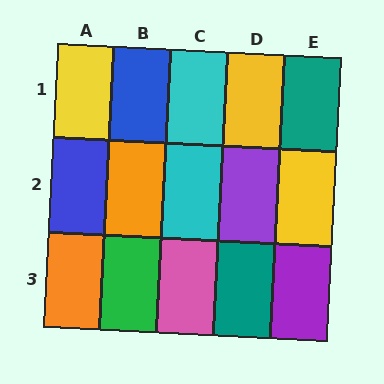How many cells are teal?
2 cells are teal.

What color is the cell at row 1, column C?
Cyan.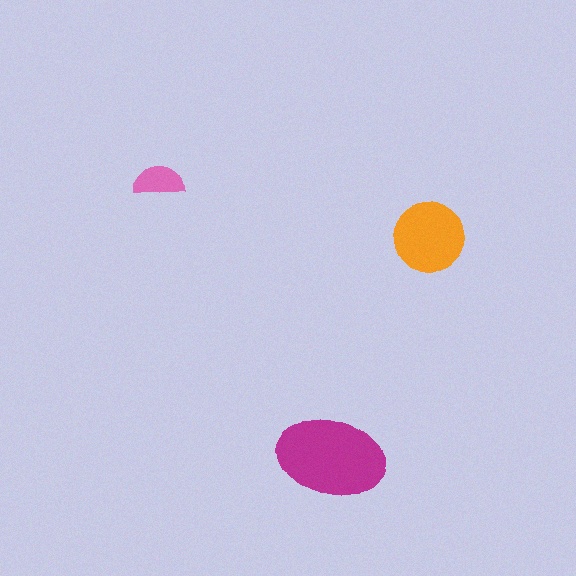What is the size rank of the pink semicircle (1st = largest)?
3rd.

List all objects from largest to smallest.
The magenta ellipse, the orange circle, the pink semicircle.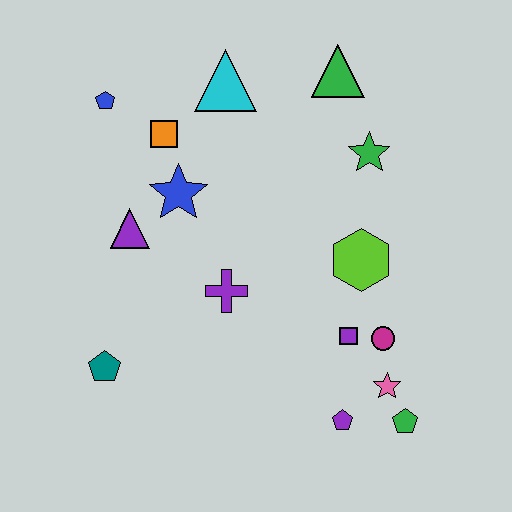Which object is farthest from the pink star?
The blue pentagon is farthest from the pink star.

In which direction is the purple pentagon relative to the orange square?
The purple pentagon is below the orange square.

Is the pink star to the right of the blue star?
Yes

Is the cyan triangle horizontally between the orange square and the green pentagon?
Yes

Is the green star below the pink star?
No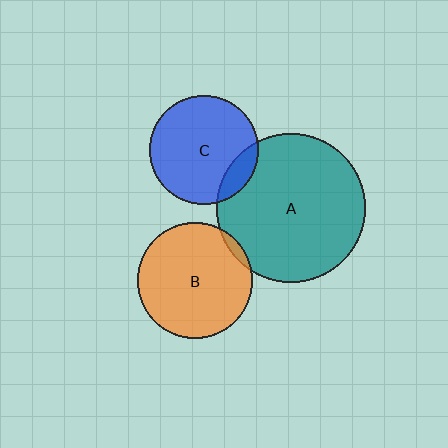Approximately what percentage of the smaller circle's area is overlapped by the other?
Approximately 15%.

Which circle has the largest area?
Circle A (teal).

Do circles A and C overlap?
Yes.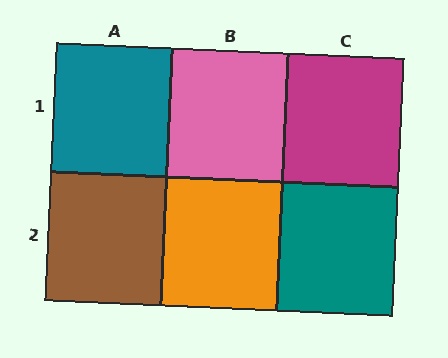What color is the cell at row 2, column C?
Teal.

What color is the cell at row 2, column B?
Orange.